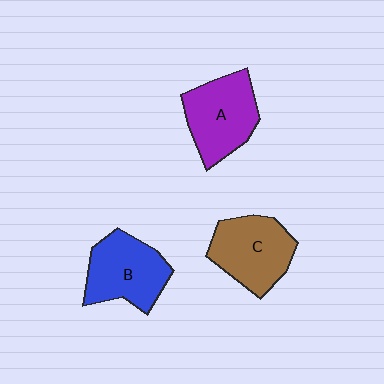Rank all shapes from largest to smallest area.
From largest to smallest: A (purple), C (brown), B (blue).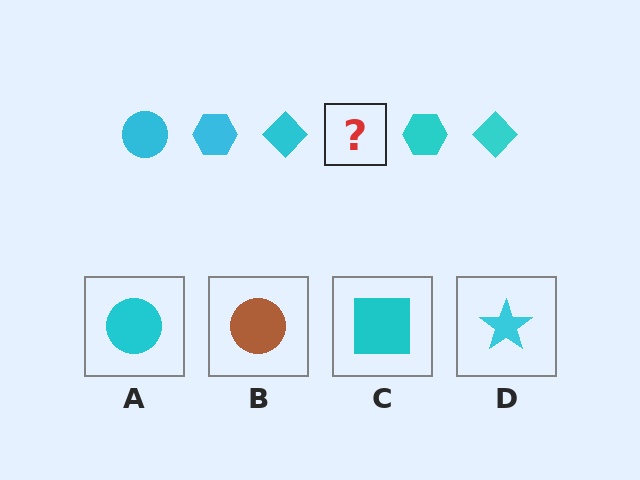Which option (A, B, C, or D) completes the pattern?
A.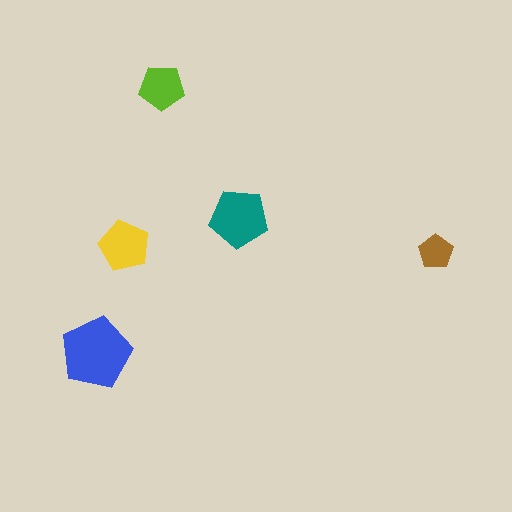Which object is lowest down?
The blue pentagon is bottommost.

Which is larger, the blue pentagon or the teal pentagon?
The blue one.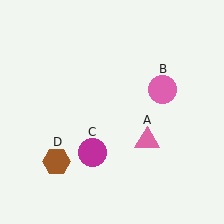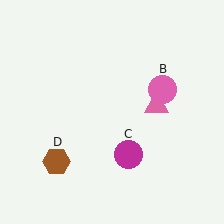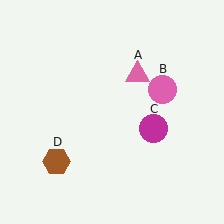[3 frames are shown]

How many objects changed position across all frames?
2 objects changed position: pink triangle (object A), magenta circle (object C).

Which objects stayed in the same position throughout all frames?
Pink circle (object B) and brown hexagon (object D) remained stationary.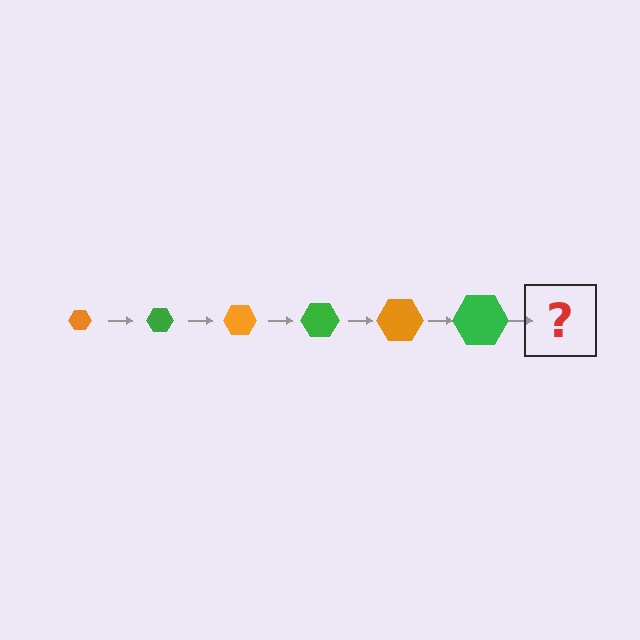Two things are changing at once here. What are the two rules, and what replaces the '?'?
The two rules are that the hexagon grows larger each step and the color cycles through orange and green. The '?' should be an orange hexagon, larger than the previous one.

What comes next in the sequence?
The next element should be an orange hexagon, larger than the previous one.